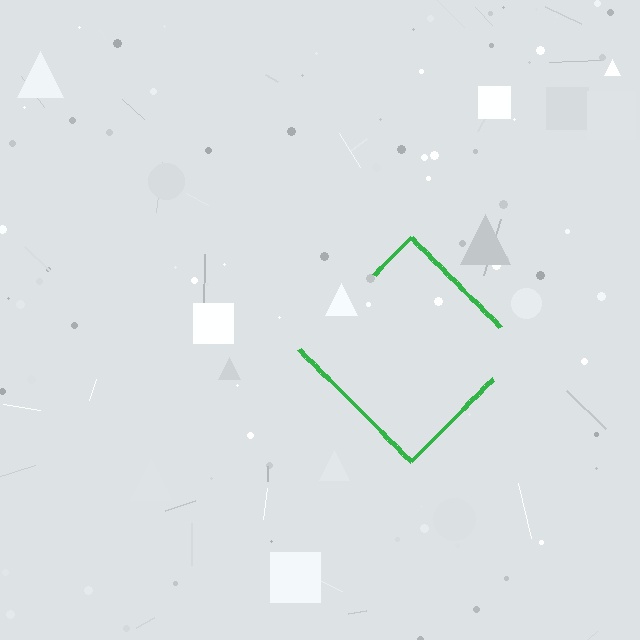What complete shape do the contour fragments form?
The contour fragments form a diamond.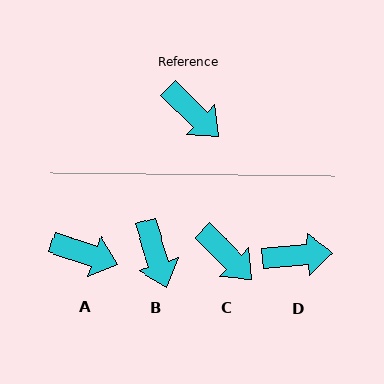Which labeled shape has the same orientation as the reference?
C.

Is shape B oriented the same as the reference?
No, it is off by about 28 degrees.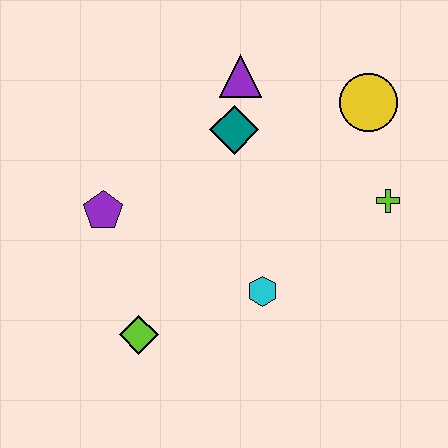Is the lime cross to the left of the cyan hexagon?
No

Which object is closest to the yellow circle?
The lime cross is closest to the yellow circle.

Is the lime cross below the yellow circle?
Yes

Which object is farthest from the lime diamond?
The yellow circle is farthest from the lime diamond.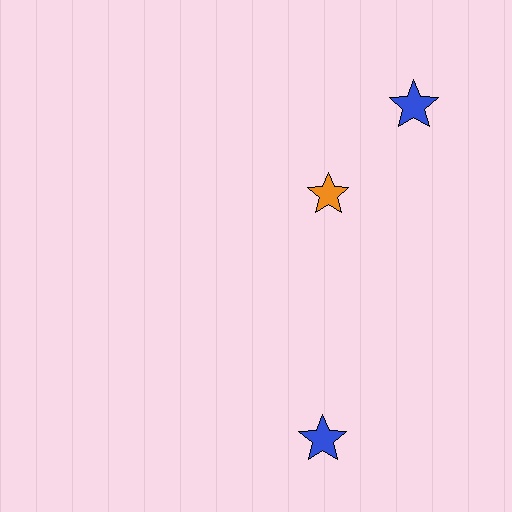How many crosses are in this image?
There are no crosses.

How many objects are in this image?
There are 3 objects.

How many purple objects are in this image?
There are no purple objects.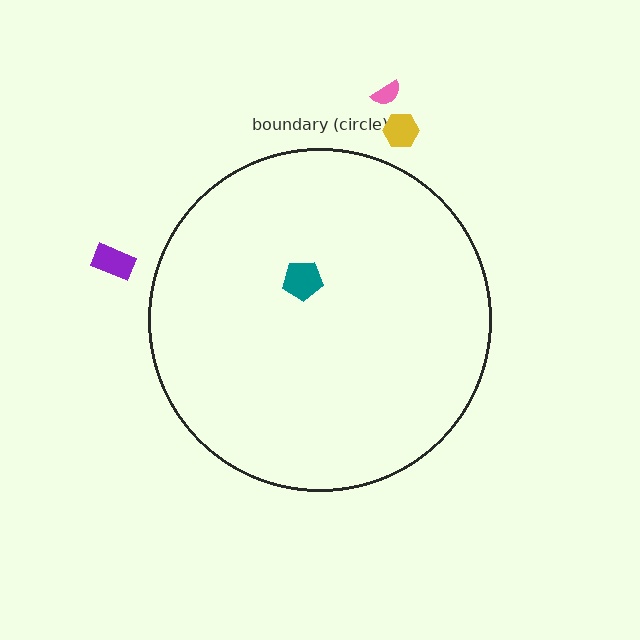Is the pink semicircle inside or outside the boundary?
Outside.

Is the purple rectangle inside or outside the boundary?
Outside.